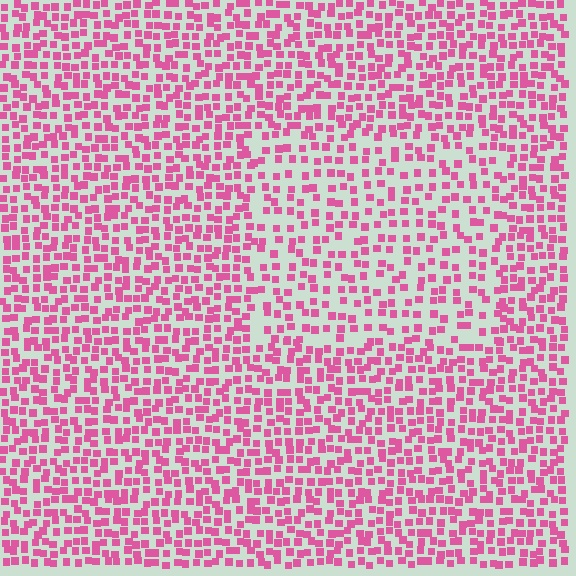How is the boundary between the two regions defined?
The boundary is defined by a change in element density (approximately 1.6x ratio). All elements are the same color, size, and shape.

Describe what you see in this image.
The image contains small pink elements arranged at two different densities. A rectangle-shaped region is visible where the elements are less densely packed than the surrounding area.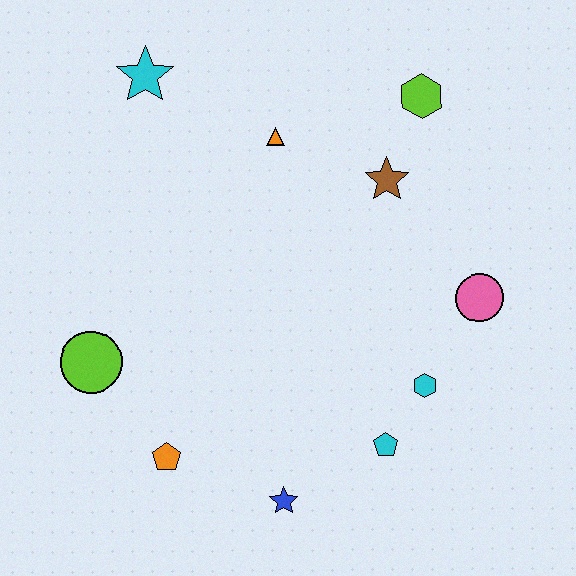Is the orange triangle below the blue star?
No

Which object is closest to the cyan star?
The orange triangle is closest to the cyan star.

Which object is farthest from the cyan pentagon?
The cyan star is farthest from the cyan pentagon.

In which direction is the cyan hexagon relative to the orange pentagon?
The cyan hexagon is to the right of the orange pentagon.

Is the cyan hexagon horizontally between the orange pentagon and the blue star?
No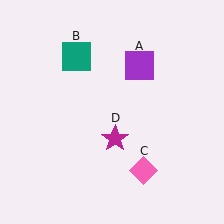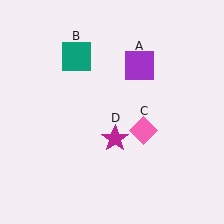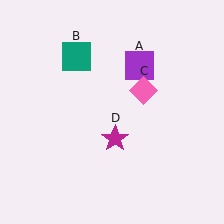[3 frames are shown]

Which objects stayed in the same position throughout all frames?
Purple square (object A) and teal square (object B) and magenta star (object D) remained stationary.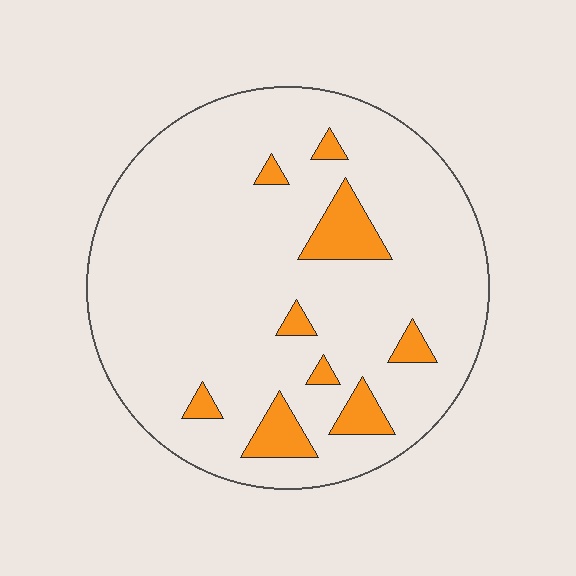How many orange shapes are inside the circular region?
9.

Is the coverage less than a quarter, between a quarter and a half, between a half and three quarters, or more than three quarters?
Less than a quarter.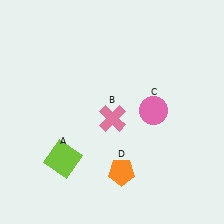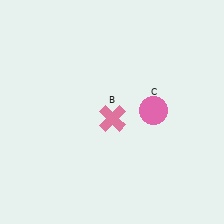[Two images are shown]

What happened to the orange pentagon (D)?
The orange pentagon (D) was removed in Image 2. It was in the bottom-right area of Image 1.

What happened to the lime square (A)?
The lime square (A) was removed in Image 2. It was in the bottom-left area of Image 1.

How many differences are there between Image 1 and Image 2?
There are 2 differences between the two images.